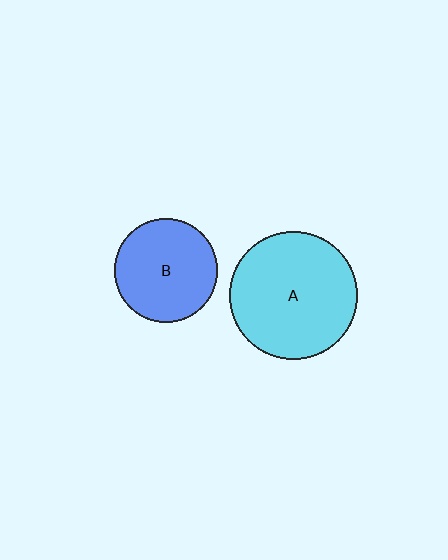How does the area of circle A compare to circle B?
Approximately 1.5 times.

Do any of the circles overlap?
No, none of the circles overlap.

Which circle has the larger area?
Circle A (cyan).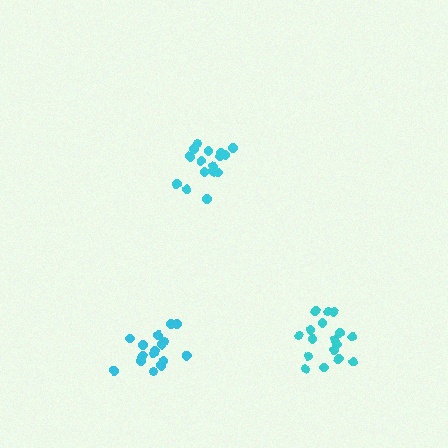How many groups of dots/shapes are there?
There are 3 groups.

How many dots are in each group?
Group 1: 16 dots, Group 2: 16 dots, Group 3: 18 dots (50 total).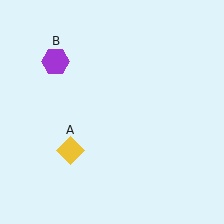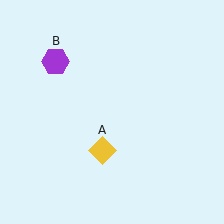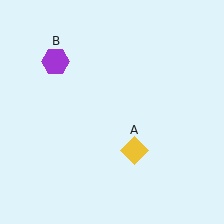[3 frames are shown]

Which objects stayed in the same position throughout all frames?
Purple hexagon (object B) remained stationary.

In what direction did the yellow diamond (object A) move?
The yellow diamond (object A) moved right.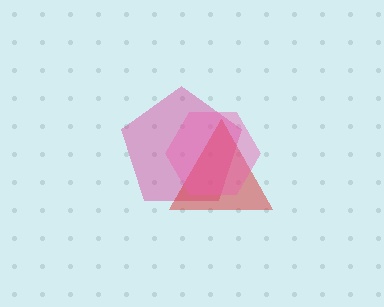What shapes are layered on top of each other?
The layered shapes are: a magenta pentagon, a red triangle, a pink hexagon.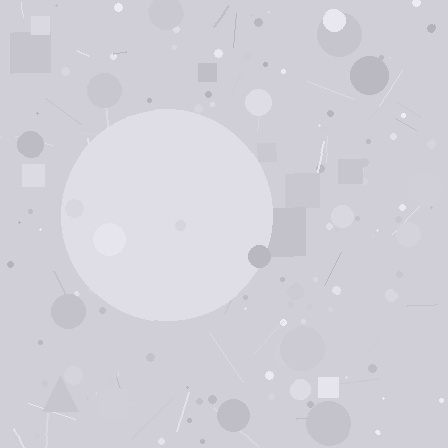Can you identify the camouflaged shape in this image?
The camouflaged shape is a circle.